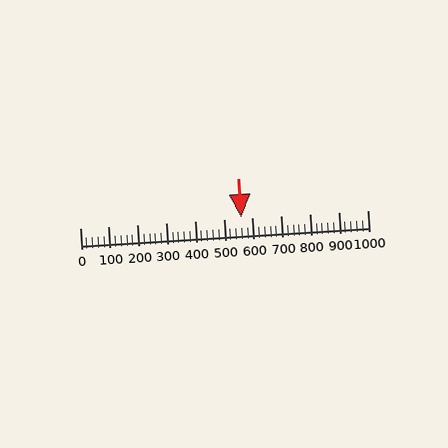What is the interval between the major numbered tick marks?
The major tick marks are spaced 100 units apart.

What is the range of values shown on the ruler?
The ruler shows values from 0 to 1000.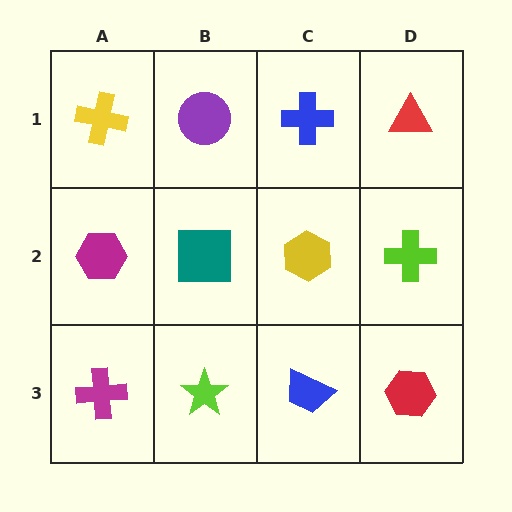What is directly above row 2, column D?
A red triangle.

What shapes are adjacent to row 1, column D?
A lime cross (row 2, column D), a blue cross (row 1, column C).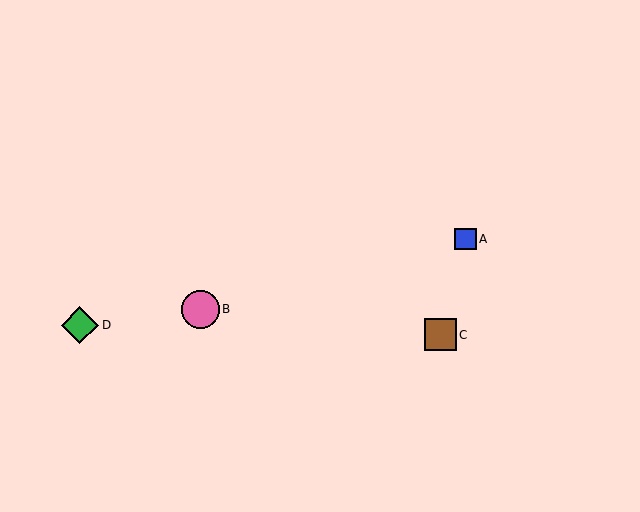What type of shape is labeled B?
Shape B is a pink circle.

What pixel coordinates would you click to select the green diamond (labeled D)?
Click at (80, 325) to select the green diamond D.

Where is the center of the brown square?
The center of the brown square is at (441, 335).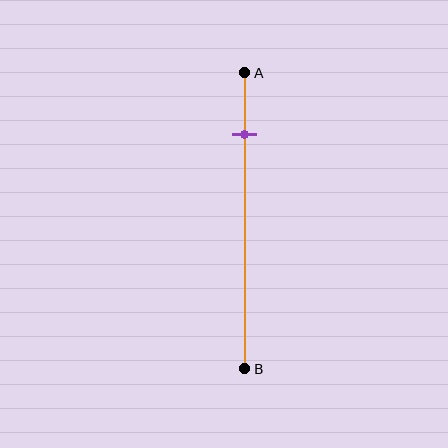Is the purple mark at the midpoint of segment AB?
No, the mark is at about 20% from A, not at the 50% midpoint.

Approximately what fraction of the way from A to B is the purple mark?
The purple mark is approximately 20% of the way from A to B.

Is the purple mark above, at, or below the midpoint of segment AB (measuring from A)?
The purple mark is above the midpoint of segment AB.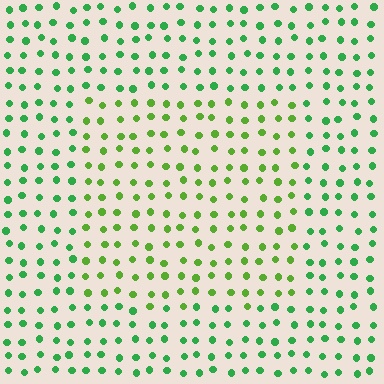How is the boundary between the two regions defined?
The boundary is defined purely by a slight shift in hue (about 32 degrees). Spacing, size, and orientation are identical on both sides.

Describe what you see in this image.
The image is filled with small green elements in a uniform arrangement. A rectangle-shaped region is visible where the elements are tinted to a slightly different hue, forming a subtle color boundary.